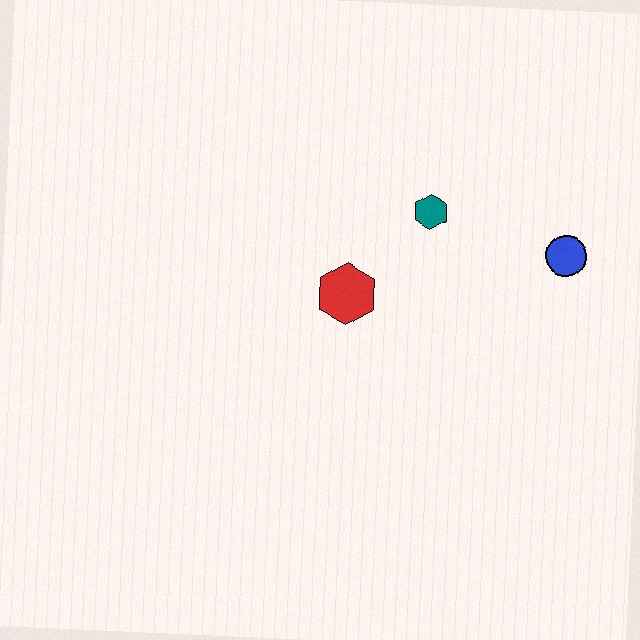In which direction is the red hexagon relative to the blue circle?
The red hexagon is to the left of the blue circle.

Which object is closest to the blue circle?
The teal hexagon is closest to the blue circle.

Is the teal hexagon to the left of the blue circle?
Yes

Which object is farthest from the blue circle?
The red hexagon is farthest from the blue circle.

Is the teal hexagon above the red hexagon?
Yes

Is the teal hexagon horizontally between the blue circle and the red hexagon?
Yes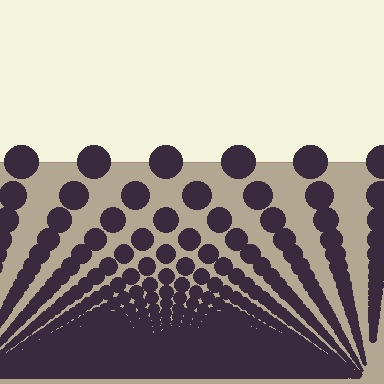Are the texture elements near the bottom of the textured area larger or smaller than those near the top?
Smaller. The gradient is inverted — elements near the bottom are smaller and denser.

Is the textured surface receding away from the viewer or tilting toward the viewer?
The surface appears to tilt toward the viewer. Texture elements get larger and sparser toward the top.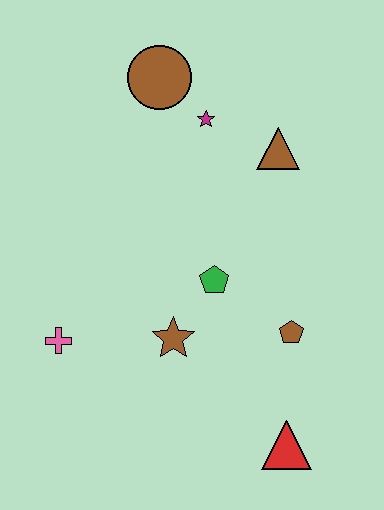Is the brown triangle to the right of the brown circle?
Yes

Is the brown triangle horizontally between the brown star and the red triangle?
Yes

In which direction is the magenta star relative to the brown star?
The magenta star is above the brown star.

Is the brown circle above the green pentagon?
Yes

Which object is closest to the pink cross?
The brown star is closest to the pink cross.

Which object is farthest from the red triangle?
The brown circle is farthest from the red triangle.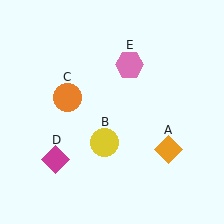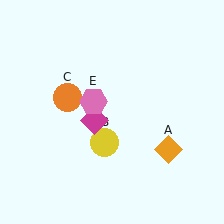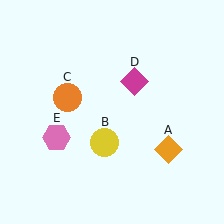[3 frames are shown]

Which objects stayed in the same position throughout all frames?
Orange diamond (object A) and yellow circle (object B) and orange circle (object C) remained stationary.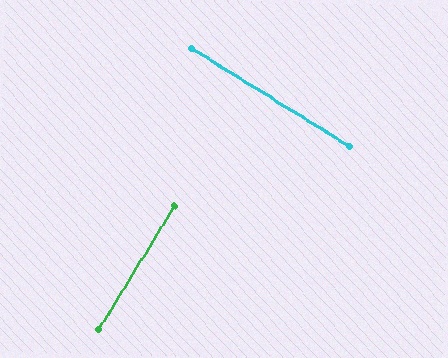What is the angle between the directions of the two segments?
Approximately 90 degrees.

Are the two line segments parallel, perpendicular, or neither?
Perpendicular — they meet at approximately 90°.